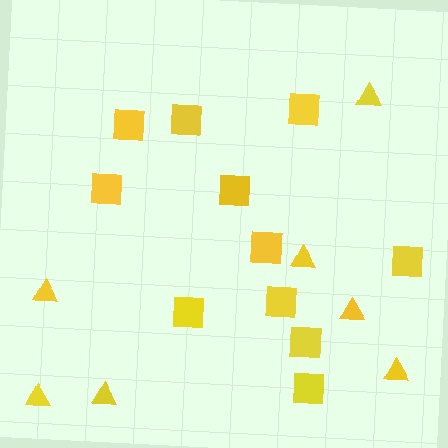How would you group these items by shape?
There are 2 groups: one group of squares (11) and one group of triangles (7).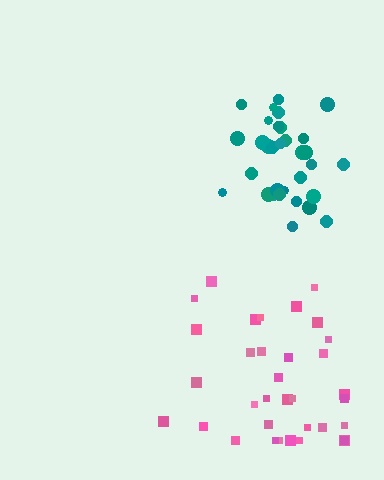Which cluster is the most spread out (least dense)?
Pink.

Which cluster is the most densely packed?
Teal.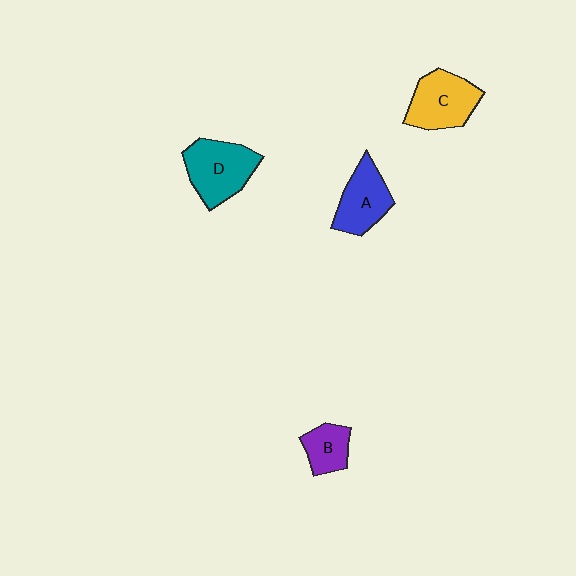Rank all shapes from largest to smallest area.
From largest to smallest: D (teal), C (yellow), A (blue), B (purple).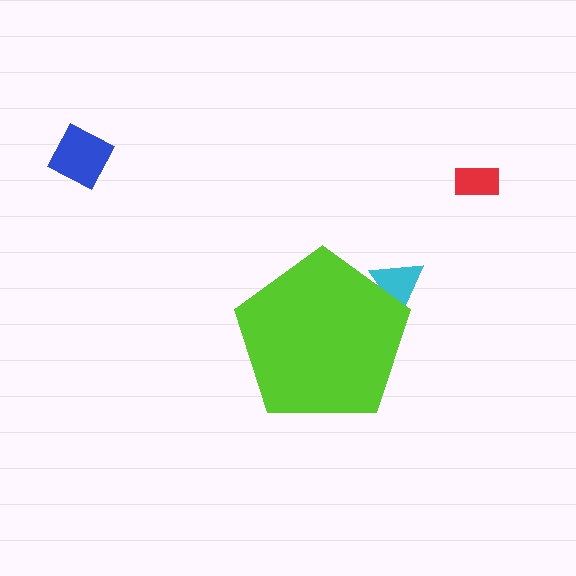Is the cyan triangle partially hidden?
Yes, the cyan triangle is partially hidden behind the lime pentagon.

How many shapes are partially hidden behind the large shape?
1 shape is partially hidden.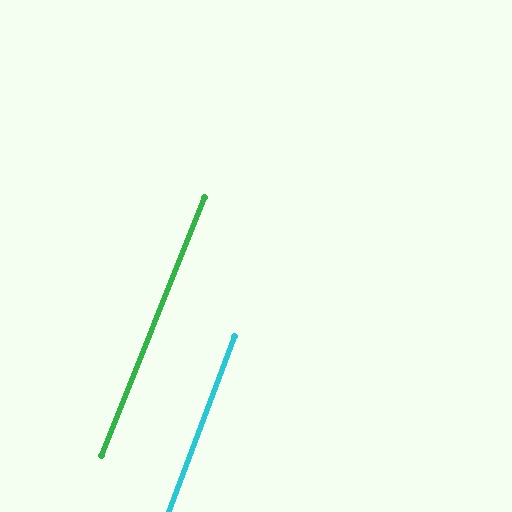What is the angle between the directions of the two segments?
Approximately 1 degree.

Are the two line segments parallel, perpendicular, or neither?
Parallel — their directions differ by only 1.2°.